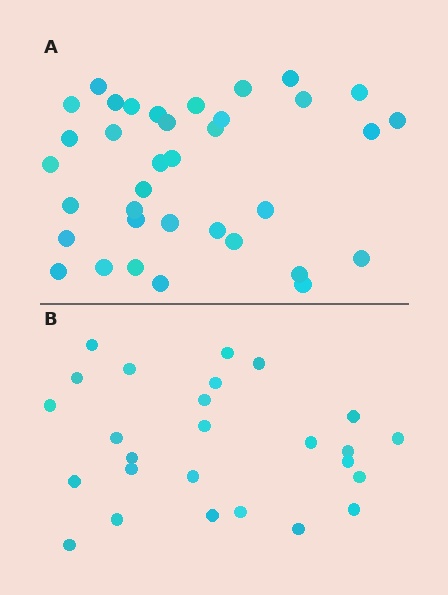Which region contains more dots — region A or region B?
Region A (the top region) has more dots.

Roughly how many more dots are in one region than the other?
Region A has roughly 10 or so more dots than region B.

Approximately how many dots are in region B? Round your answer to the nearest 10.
About 30 dots. (The exact count is 26, which rounds to 30.)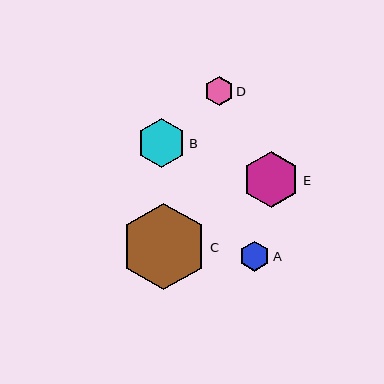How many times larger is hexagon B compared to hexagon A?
Hexagon B is approximately 1.6 times the size of hexagon A.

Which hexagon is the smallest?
Hexagon D is the smallest with a size of approximately 29 pixels.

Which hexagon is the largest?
Hexagon C is the largest with a size of approximately 86 pixels.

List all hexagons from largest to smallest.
From largest to smallest: C, E, B, A, D.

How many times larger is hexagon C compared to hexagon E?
Hexagon C is approximately 1.5 times the size of hexagon E.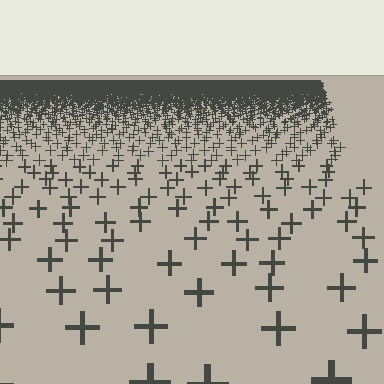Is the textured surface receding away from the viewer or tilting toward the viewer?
The surface is receding away from the viewer. Texture elements get smaller and denser toward the top.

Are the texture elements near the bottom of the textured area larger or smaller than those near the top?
Larger. Near the bottom, elements are closer to the viewer and appear at a bigger on-screen size.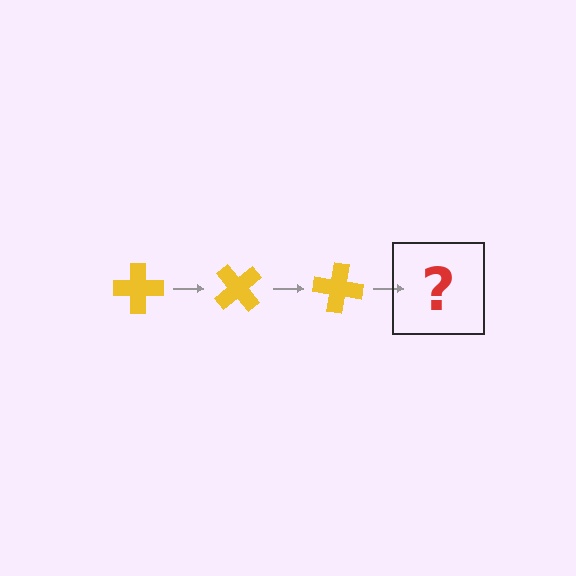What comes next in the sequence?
The next element should be a yellow cross rotated 150 degrees.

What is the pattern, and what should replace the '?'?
The pattern is that the cross rotates 50 degrees each step. The '?' should be a yellow cross rotated 150 degrees.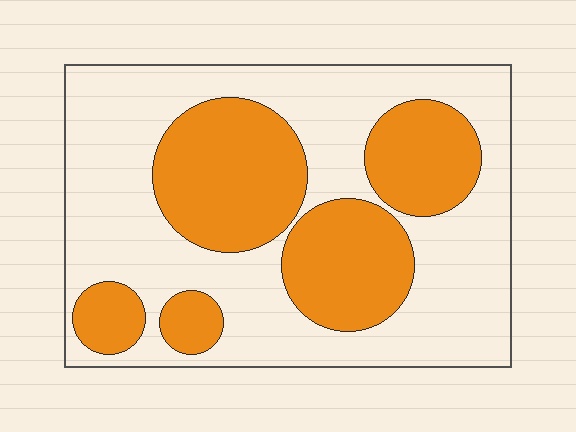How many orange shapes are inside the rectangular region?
5.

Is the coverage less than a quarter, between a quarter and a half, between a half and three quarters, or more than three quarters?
Between a quarter and a half.